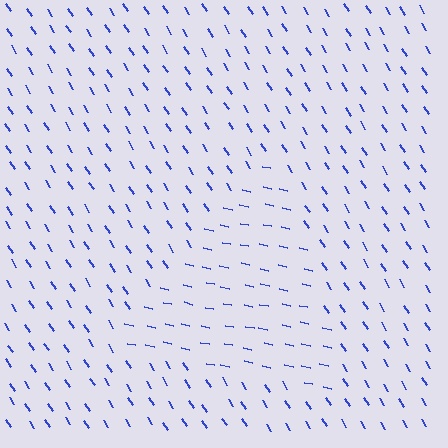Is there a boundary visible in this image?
Yes, there is a texture boundary formed by a change in line orientation.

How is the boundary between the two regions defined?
The boundary is defined purely by a change in line orientation (approximately 45 degrees difference). All lines are the same color and thickness.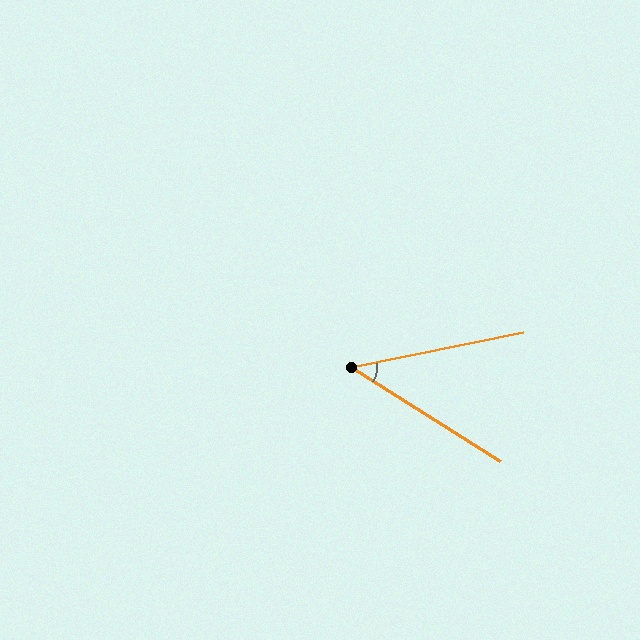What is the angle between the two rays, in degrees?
Approximately 44 degrees.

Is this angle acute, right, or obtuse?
It is acute.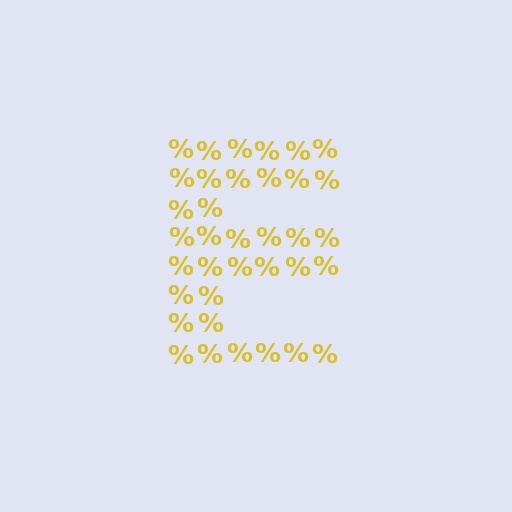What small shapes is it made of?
It is made of small percent signs.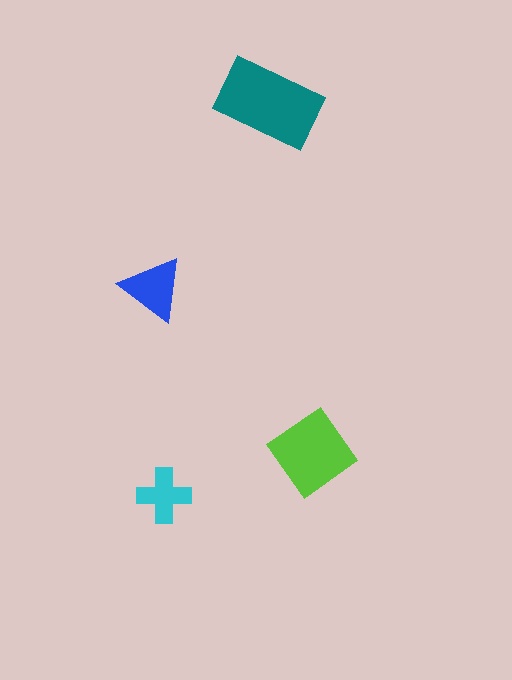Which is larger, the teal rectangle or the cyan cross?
The teal rectangle.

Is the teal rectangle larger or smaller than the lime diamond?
Larger.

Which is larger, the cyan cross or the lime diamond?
The lime diamond.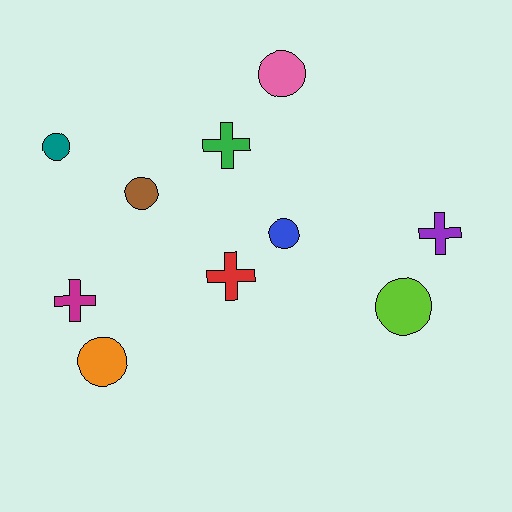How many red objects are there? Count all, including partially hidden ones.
There is 1 red object.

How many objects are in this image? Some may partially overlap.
There are 10 objects.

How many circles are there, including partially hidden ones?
There are 6 circles.